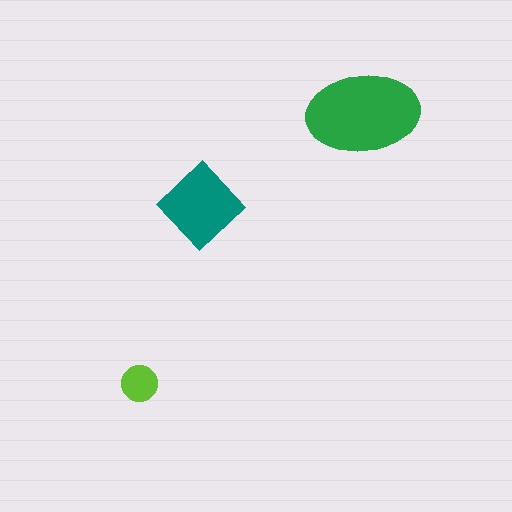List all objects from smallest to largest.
The lime circle, the teal diamond, the green ellipse.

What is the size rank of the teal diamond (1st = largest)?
2nd.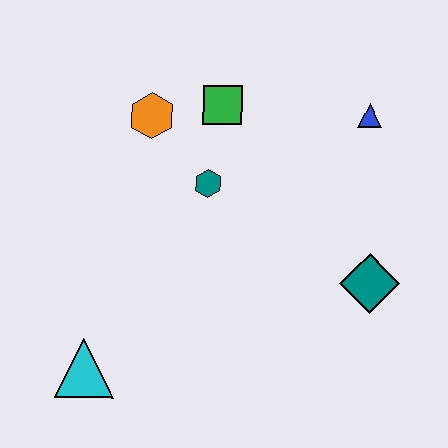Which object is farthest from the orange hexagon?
The teal diamond is farthest from the orange hexagon.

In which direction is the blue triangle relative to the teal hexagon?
The blue triangle is to the right of the teal hexagon.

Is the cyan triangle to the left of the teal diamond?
Yes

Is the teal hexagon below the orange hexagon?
Yes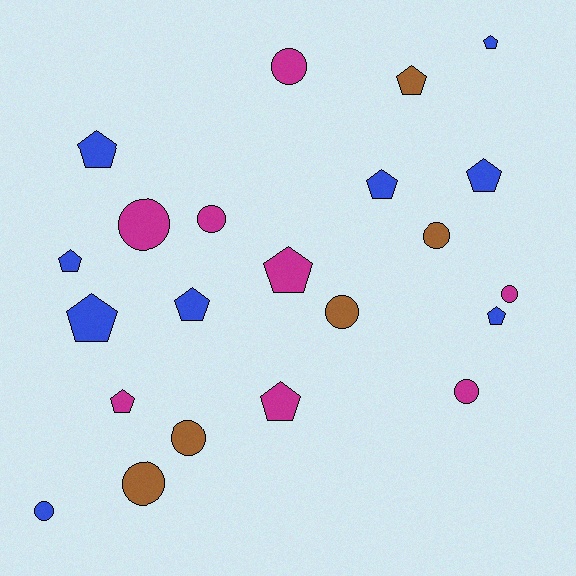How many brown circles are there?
There are 4 brown circles.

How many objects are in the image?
There are 22 objects.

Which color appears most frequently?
Blue, with 9 objects.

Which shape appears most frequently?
Pentagon, with 12 objects.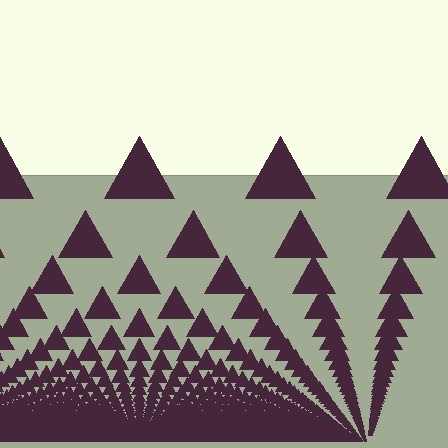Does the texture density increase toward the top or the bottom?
Density increases toward the bottom.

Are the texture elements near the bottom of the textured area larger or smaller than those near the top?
Smaller. The gradient is inverted — elements near the bottom are smaller and denser.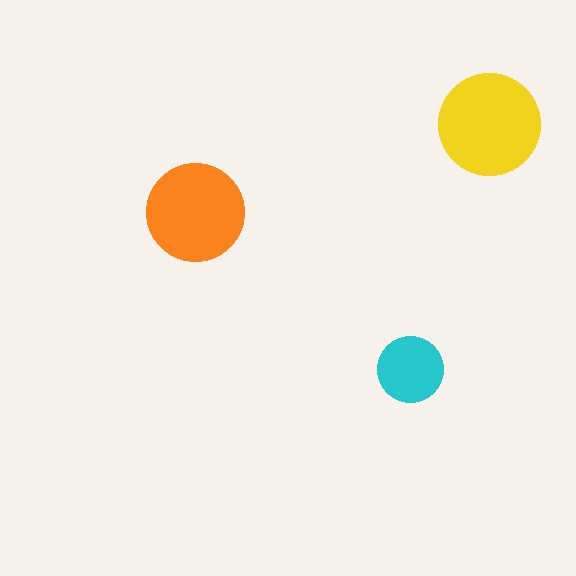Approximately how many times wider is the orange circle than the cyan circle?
About 1.5 times wider.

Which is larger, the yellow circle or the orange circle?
The yellow one.